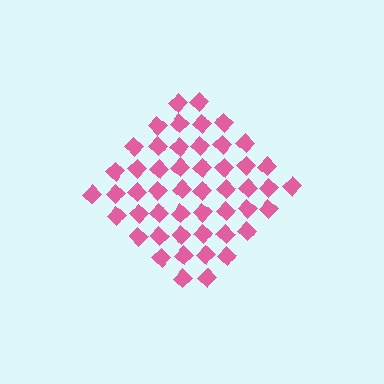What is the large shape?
The large shape is a diamond.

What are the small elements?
The small elements are diamonds.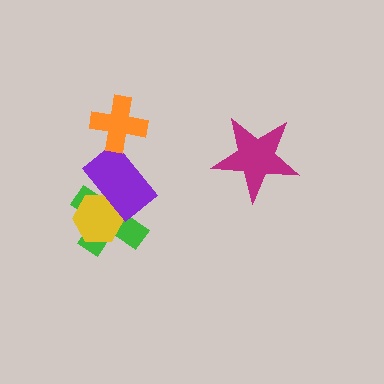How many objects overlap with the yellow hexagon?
2 objects overlap with the yellow hexagon.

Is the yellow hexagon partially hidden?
Yes, it is partially covered by another shape.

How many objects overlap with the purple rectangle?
2 objects overlap with the purple rectangle.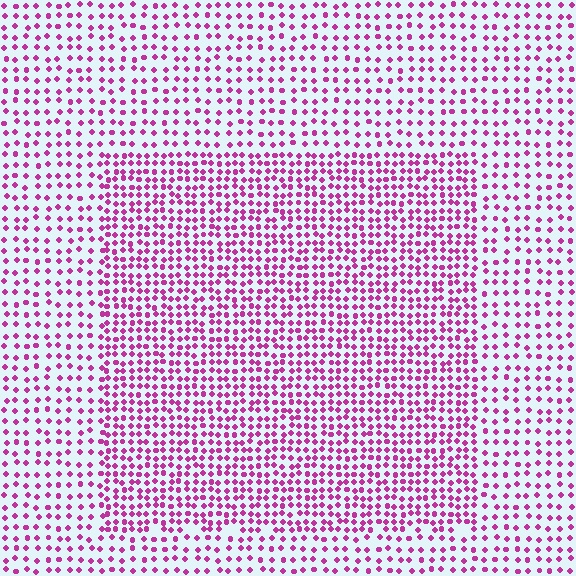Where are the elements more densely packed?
The elements are more densely packed inside the rectangle boundary.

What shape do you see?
I see a rectangle.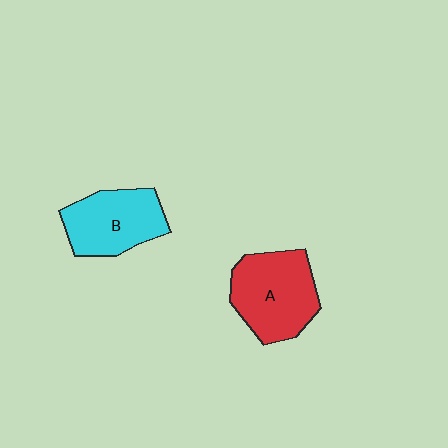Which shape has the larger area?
Shape A (red).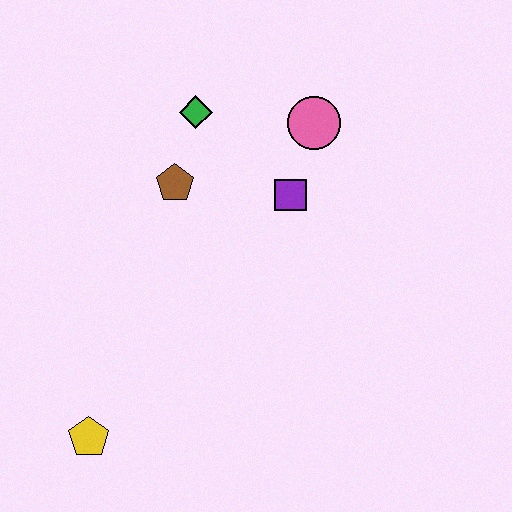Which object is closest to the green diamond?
The brown pentagon is closest to the green diamond.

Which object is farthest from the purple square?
The yellow pentagon is farthest from the purple square.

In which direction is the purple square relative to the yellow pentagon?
The purple square is above the yellow pentagon.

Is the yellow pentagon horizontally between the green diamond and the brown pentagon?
No